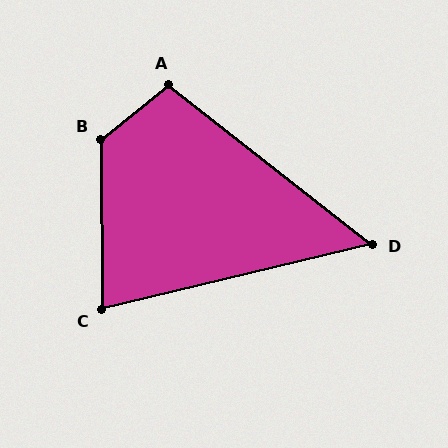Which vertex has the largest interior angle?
B, at approximately 128 degrees.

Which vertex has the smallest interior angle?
D, at approximately 52 degrees.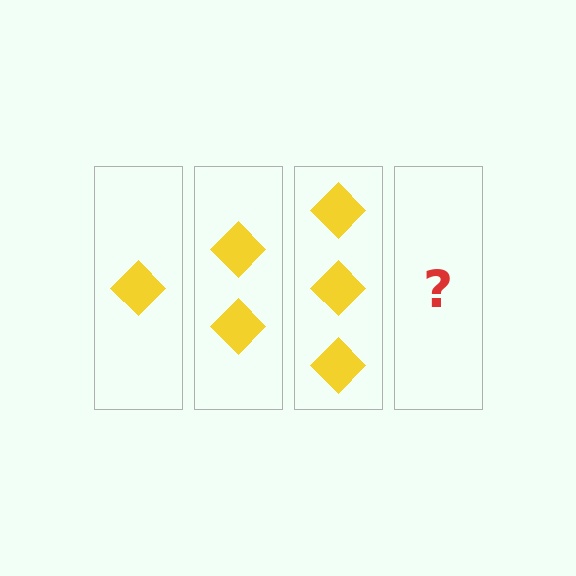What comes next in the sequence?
The next element should be 4 diamonds.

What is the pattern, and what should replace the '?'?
The pattern is that each step adds one more diamond. The '?' should be 4 diamonds.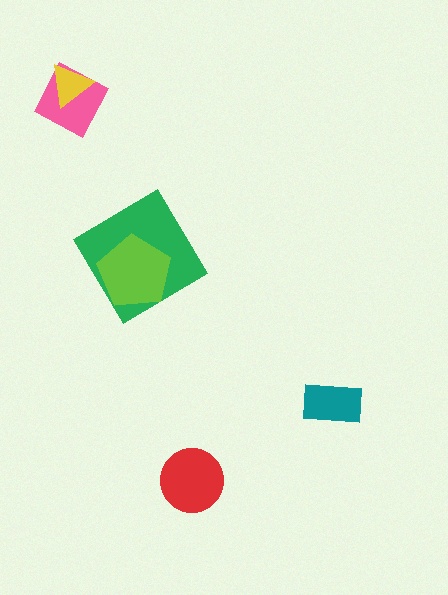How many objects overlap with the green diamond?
1 object overlaps with the green diamond.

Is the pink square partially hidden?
Yes, it is partially covered by another shape.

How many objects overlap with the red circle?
0 objects overlap with the red circle.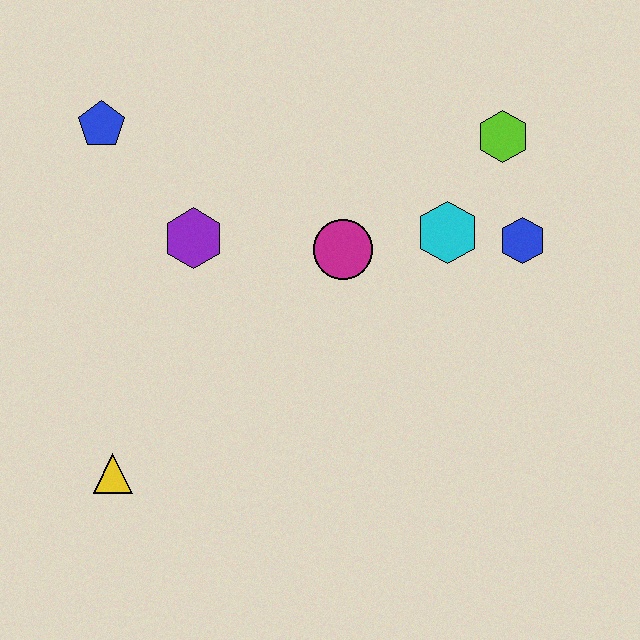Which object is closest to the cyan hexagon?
The blue hexagon is closest to the cyan hexagon.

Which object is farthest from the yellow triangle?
The lime hexagon is farthest from the yellow triangle.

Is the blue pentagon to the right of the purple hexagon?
No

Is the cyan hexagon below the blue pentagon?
Yes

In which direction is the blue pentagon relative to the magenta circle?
The blue pentagon is to the left of the magenta circle.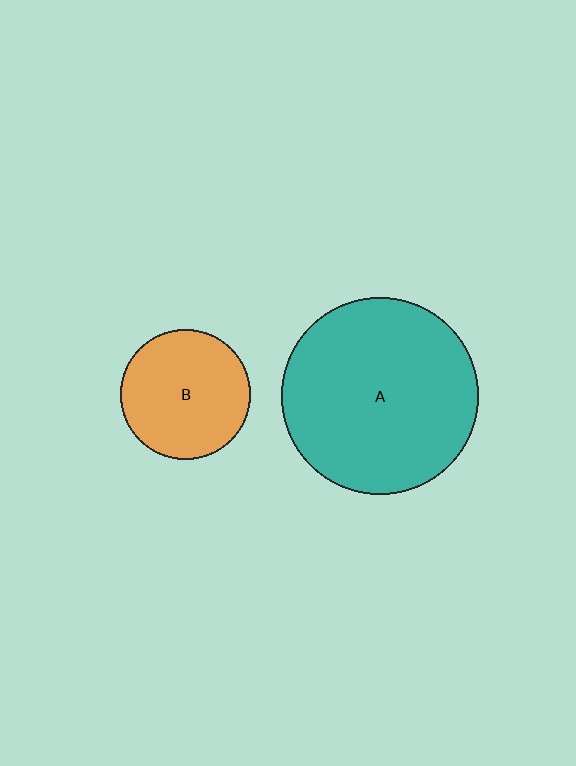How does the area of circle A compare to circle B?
Approximately 2.3 times.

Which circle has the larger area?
Circle A (teal).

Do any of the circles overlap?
No, none of the circles overlap.